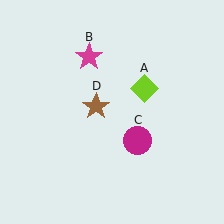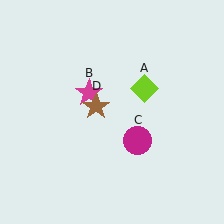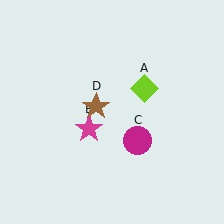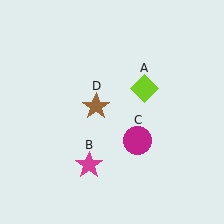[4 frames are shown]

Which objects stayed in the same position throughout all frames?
Lime diamond (object A) and magenta circle (object C) and brown star (object D) remained stationary.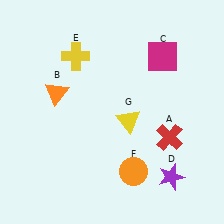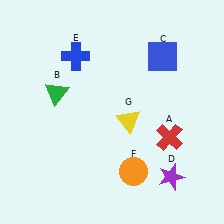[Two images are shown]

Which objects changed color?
B changed from orange to green. C changed from magenta to blue. E changed from yellow to blue.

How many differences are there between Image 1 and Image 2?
There are 3 differences between the two images.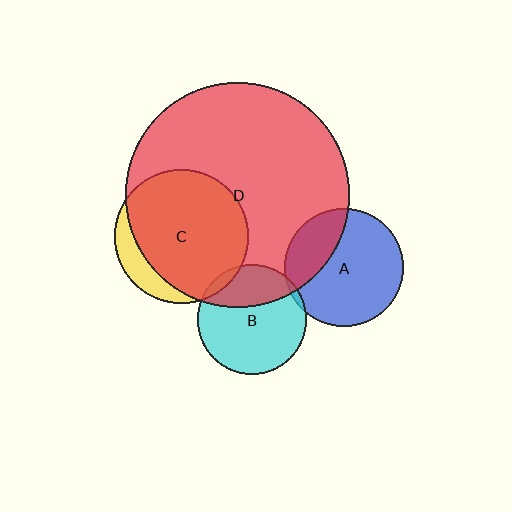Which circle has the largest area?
Circle D (red).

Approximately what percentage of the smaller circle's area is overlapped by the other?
Approximately 5%.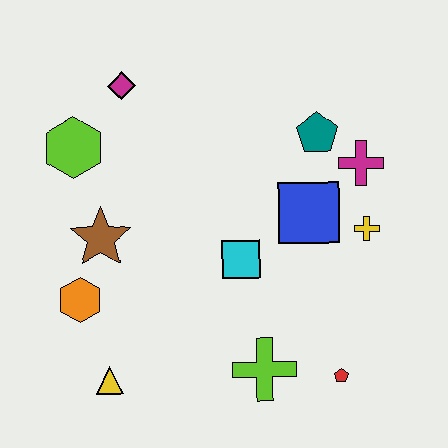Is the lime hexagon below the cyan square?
No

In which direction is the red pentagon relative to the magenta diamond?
The red pentagon is below the magenta diamond.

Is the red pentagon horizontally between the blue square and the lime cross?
No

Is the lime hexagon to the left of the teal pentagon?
Yes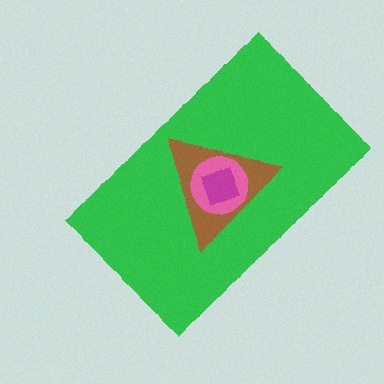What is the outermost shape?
The green rectangle.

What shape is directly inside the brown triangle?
The pink circle.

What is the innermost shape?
The magenta diamond.